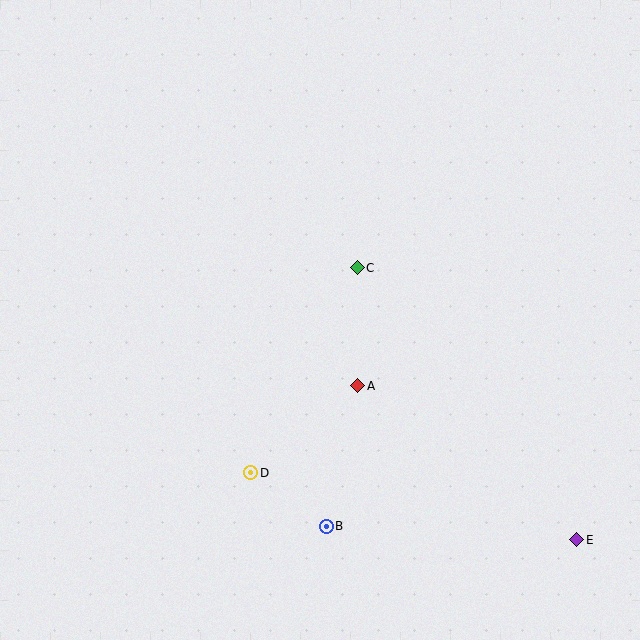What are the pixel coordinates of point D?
Point D is at (251, 473).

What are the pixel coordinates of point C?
Point C is at (357, 268).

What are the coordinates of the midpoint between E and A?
The midpoint between E and A is at (467, 463).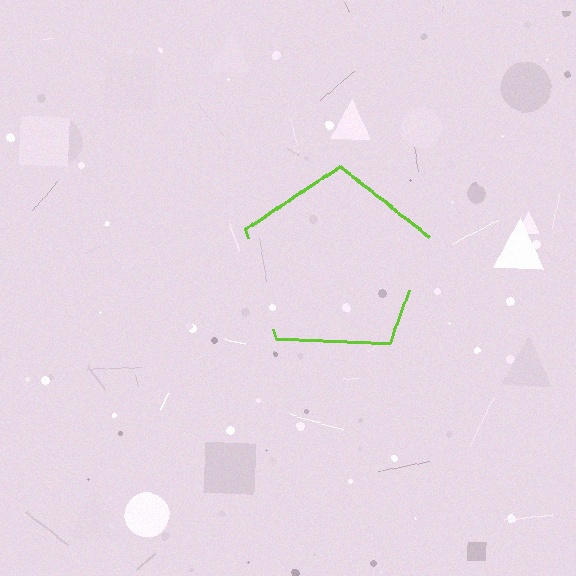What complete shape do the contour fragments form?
The contour fragments form a pentagon.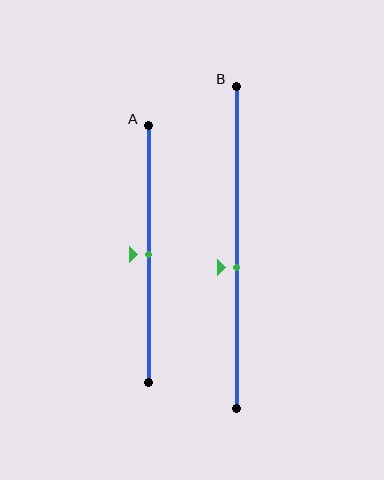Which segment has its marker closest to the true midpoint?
Segment A has its marker closest to the true midpoint.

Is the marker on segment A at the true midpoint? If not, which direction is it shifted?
Yes, the marker on segment A is at the true midpoint.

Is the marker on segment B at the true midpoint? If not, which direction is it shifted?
No, the marker on segment B is shifted downward by about 6% of the segment length.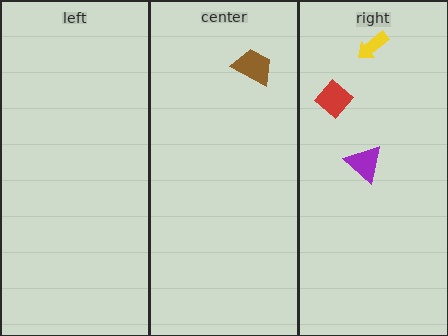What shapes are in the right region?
The red diamond, the purple triangle, the yellow arrow.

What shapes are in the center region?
The brown trapezoid.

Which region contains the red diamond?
The right region.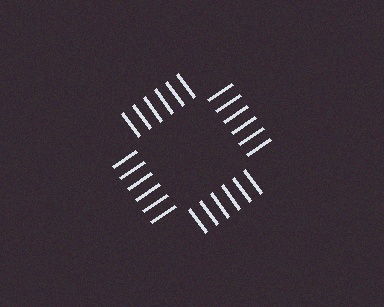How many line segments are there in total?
24 — 6 along each of the 4 edges.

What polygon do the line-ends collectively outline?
An illusory square — the line segments terminate on its edges but no continuous stroke is drawn.